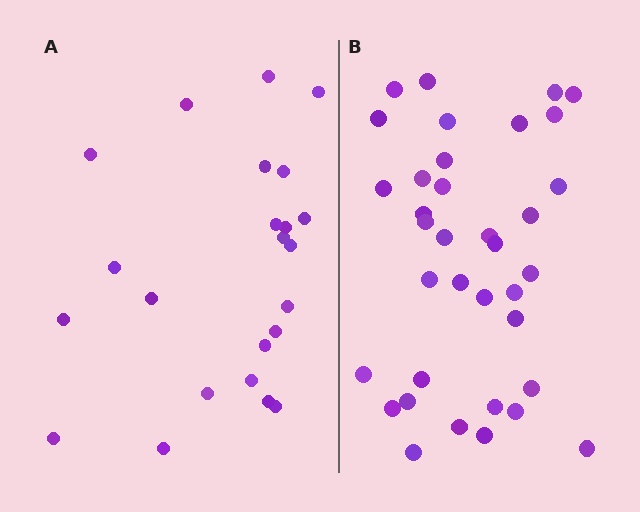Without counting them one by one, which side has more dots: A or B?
Region B (the right region) has more dots.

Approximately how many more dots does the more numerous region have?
Region B has approximately 15 more dots than region A.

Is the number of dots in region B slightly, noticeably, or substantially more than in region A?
Region B has substantially more. The ratio is roughly 1.6 to 1.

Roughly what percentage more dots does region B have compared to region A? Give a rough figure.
About 55% more.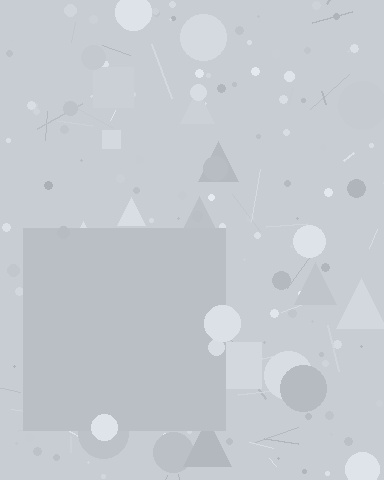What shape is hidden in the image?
A square is hidden in the image.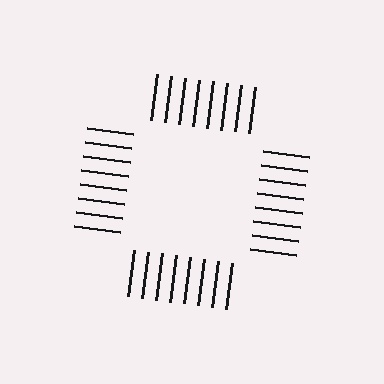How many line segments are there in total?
32 — 8 along each of the 4 edges.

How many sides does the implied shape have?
4 sides — the line-ends trace a square.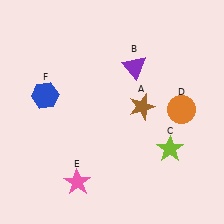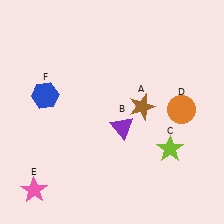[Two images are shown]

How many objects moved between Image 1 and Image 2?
2 objects moved between the two images.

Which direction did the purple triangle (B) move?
The purple triangle (B) moved down.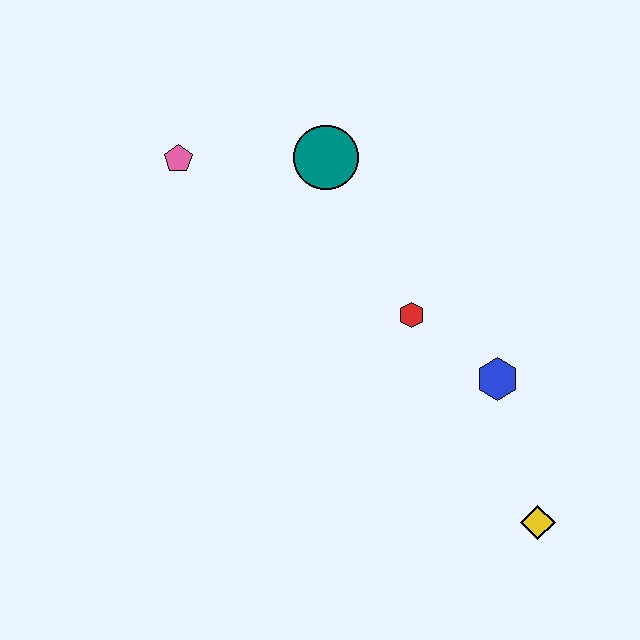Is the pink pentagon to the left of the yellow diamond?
Yes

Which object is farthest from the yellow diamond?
The pink pentagon is farthest from the yellow diamond.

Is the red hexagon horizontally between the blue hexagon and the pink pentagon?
Yes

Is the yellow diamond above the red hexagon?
No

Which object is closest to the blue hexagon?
The red hexagon is closest to the blue hexagon.